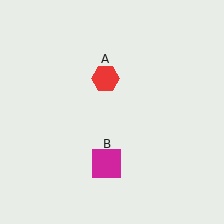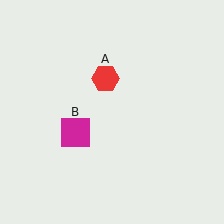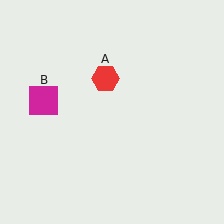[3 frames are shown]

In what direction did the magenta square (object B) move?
The magenta square (object B) moved up and to the left.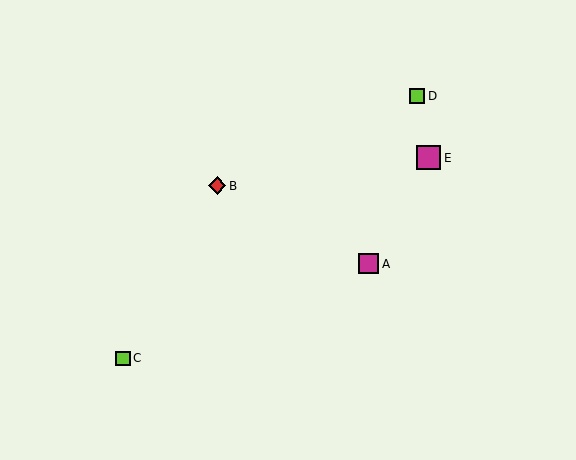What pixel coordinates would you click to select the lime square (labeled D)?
Click at (417, 96) to select the lime square D.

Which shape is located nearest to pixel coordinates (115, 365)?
The lime square (labeled C) at (123, 358) is nearest to that location.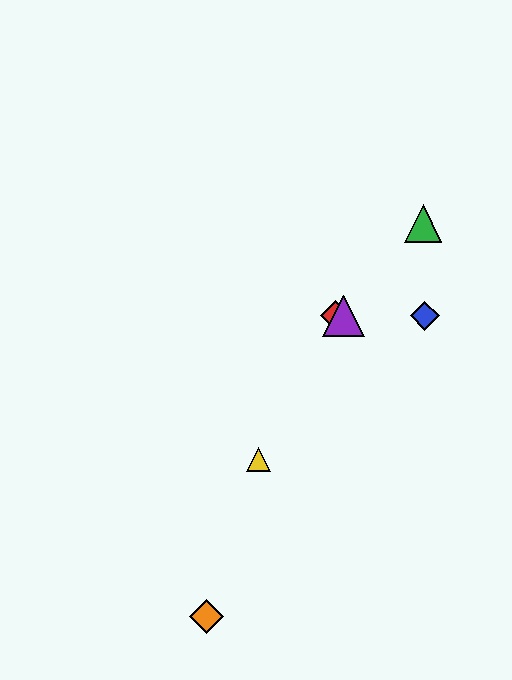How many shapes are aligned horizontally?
3 shapes (the red diamond, the blue diamond, the purple triangle) are aligned horizontally.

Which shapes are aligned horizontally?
The red diamond, the blue diamond, the purple triangle are aligned horizontally.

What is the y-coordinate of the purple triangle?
The purple triangle is at y≈316.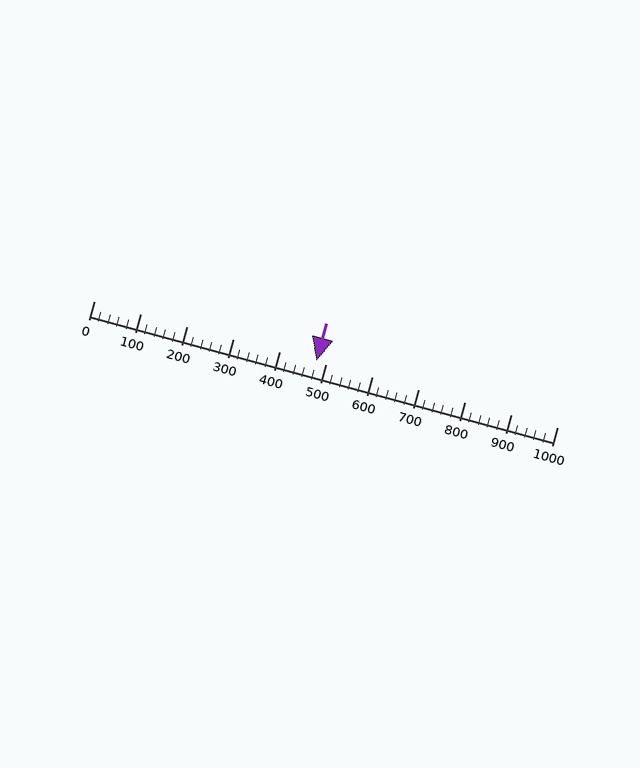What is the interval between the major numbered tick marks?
The major tick marks are spaced 100 units apart.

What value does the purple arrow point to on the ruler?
The purple arrow points to approximately 480.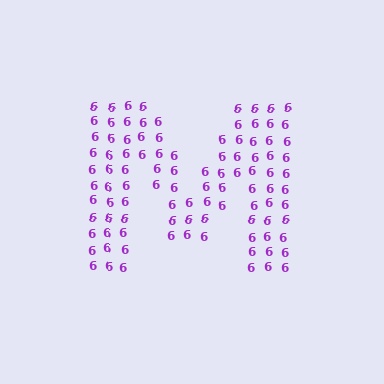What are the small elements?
The small elements are digit 6's.